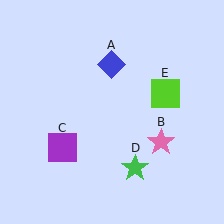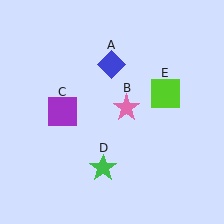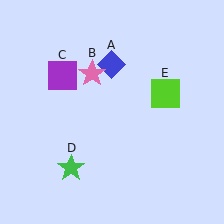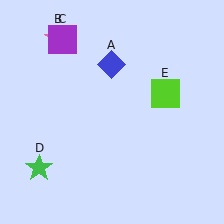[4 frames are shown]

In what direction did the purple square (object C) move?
The purple square (object C) moved up.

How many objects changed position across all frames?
3 objects changed position: pink star (object B), purple square (object C), green star (object D).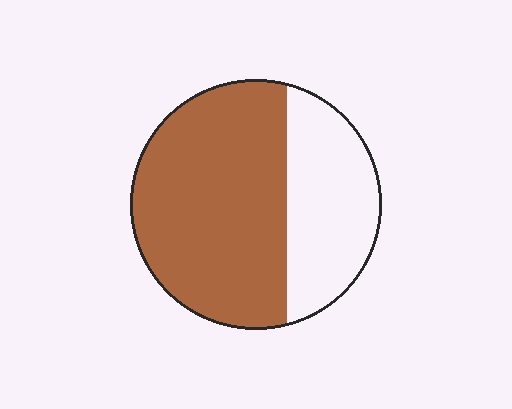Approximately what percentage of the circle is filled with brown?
Approximately 65%.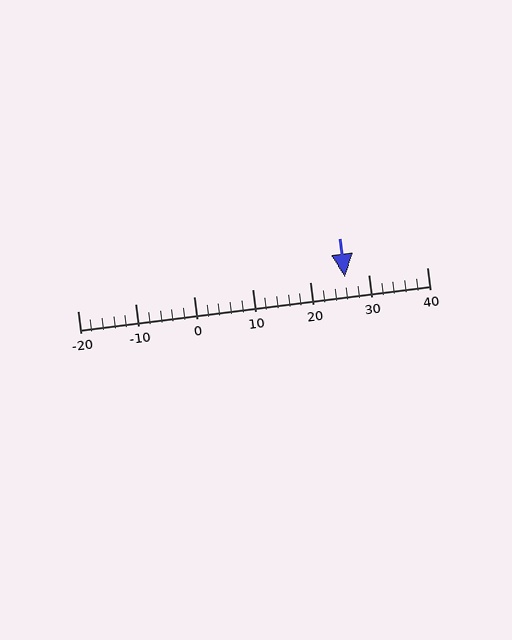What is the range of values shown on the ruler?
The ruler shows values from -20 to 40.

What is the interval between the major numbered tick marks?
The major tick marks are spaced 10 units apart.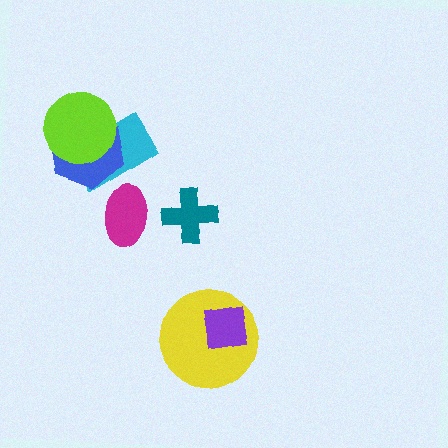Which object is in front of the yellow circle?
The purple square is in front of the yellow circle.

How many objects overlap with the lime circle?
2 objects overlap with the lime circle.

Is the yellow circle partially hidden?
Yes, it is partially covered by another shape.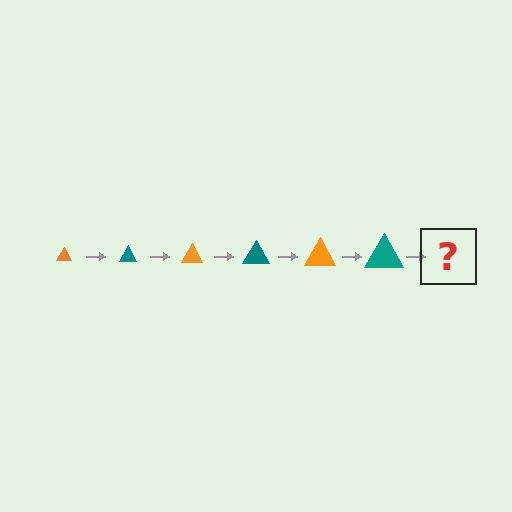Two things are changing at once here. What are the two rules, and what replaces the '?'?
The two rules are that the triangle grows larger each step and the color cycles through orange and teal. The '?' should be an orange triangle, larger than the previous one.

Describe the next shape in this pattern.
It should be an orange triangle, larger than the previous one.